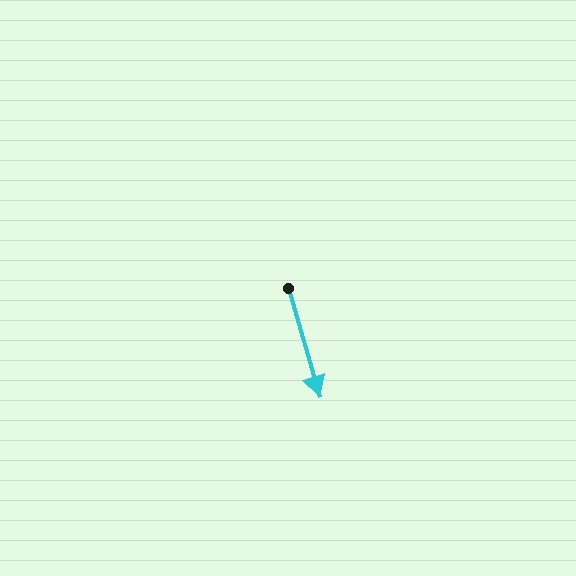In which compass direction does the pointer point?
South.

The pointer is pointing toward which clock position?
Roughly 5 o'clock.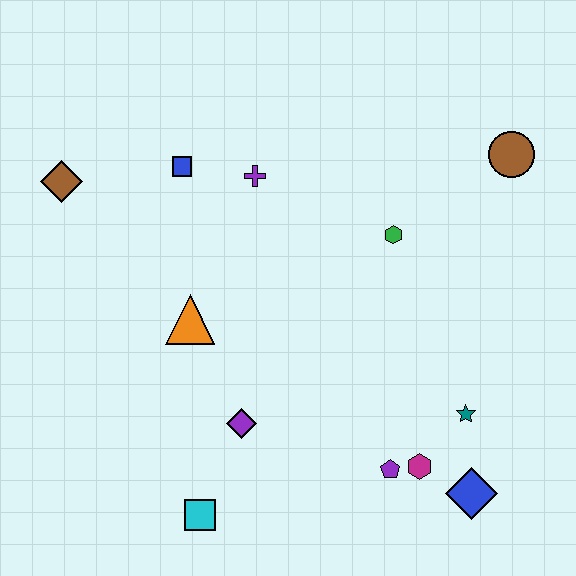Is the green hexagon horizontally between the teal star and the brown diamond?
Yes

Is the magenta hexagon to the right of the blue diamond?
No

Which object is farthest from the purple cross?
The blue diamond is farthest from the purple cross.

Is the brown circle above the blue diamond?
Yes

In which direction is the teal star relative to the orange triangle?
The teal star is to the right of the orange triangle.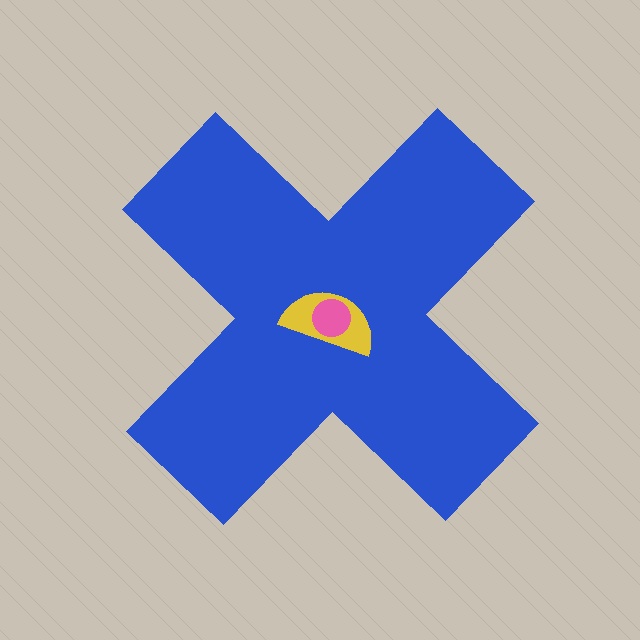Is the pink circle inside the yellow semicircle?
Yes.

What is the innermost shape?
The pink circle.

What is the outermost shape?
The blue cross.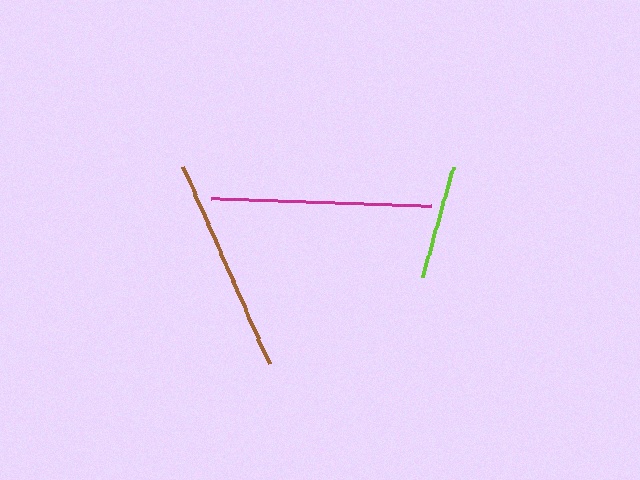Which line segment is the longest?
The magenta line is the longest at approximately 221 pixels.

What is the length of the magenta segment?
The magenta segment is approximately 221 pixels long.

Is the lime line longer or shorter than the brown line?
The brown line is longer than the lime line.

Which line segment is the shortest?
The lime line is the shortest at approximately 114 pixels.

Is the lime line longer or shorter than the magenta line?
The magenta line is longer than the lime line.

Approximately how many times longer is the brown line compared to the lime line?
The brown line is approximately 1.9 times the length of the lime line.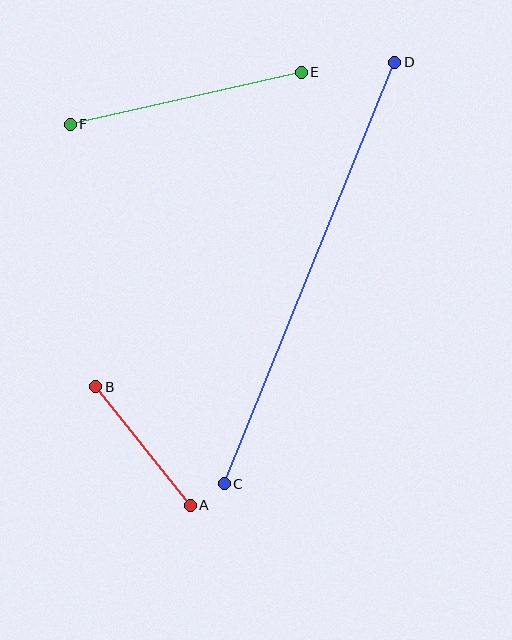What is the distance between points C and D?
The distance is approximately 455 pixels.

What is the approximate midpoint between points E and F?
The midpoint is at approximately (186, 98) pixels.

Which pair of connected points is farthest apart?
Points C and D are farthest apart.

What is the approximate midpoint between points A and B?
The midpoint is at approximately (143, 446) pixels.